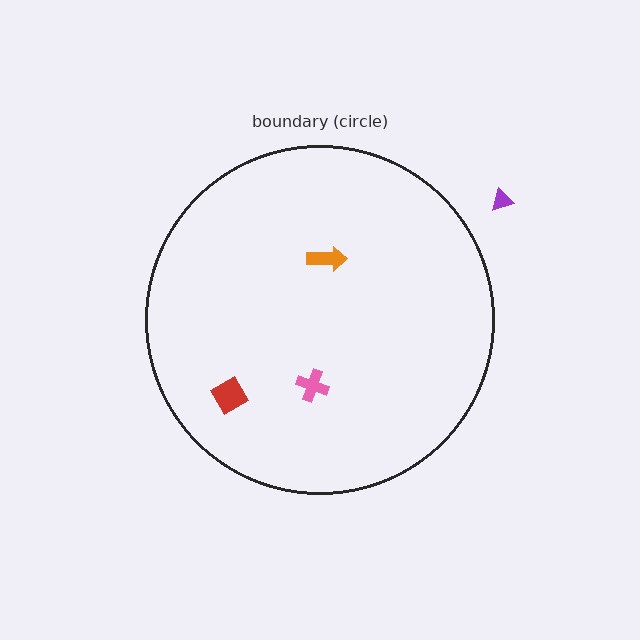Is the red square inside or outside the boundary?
Inside.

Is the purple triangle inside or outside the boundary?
Outside.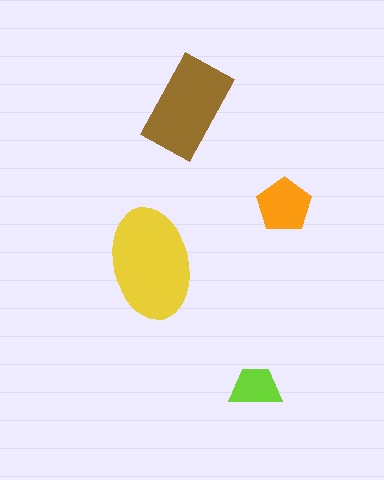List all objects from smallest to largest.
The lime trapezoid, the orange pentagon, the brown rectangle, the yellow ellipse.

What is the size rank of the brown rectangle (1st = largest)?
2nd.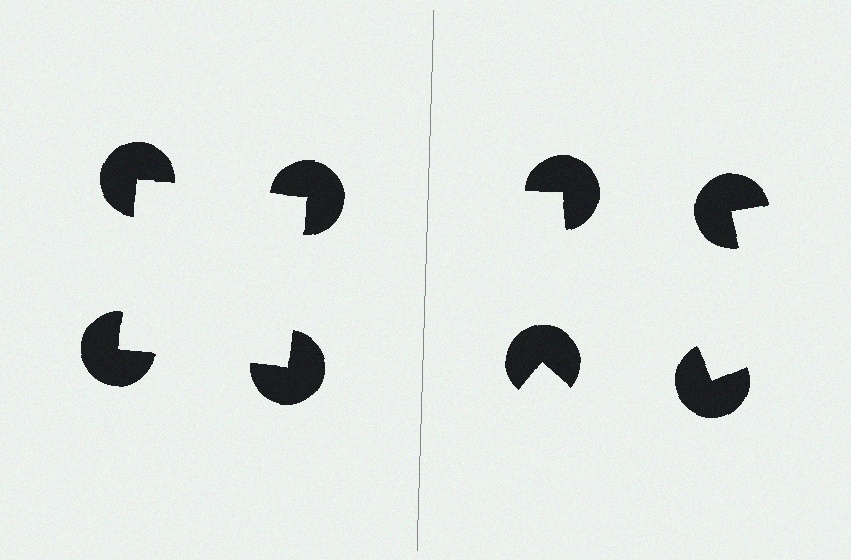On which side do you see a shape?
An illusory square appears on the left side. On the right side the wedge cuts are rotated, so no coherent shape forms.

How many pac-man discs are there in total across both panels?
8 — 4 on each side.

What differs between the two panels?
The pac-man discs are positioned identically on both sides; only the wedge orientations differ. On the left they align to a square; on the right they are misaligned.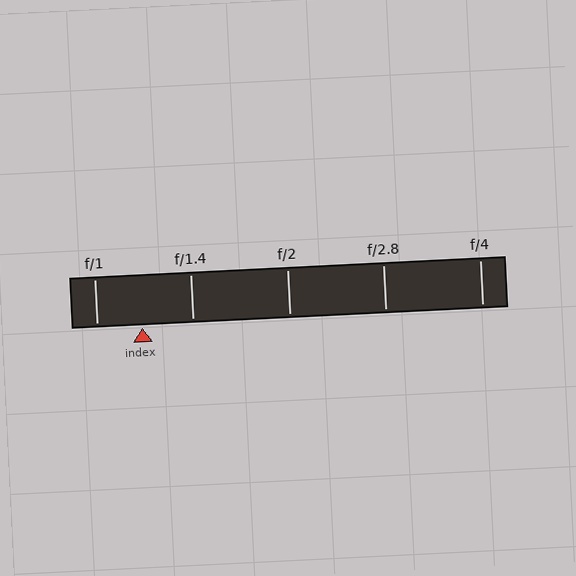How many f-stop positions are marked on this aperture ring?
There are 5 f-stop positions marked.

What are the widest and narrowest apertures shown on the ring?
The widest aperture shown is f/1 and the narrowest is f/4.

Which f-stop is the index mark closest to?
The index mark is closest to f/1.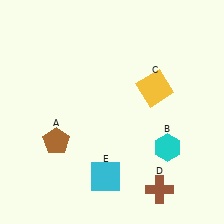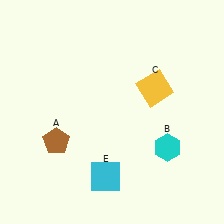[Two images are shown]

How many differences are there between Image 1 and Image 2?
There is 1 difference between the two images.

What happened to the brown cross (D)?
The brown cross (D) was removed in Image 2. It was in the bottom-right area of Image 1.